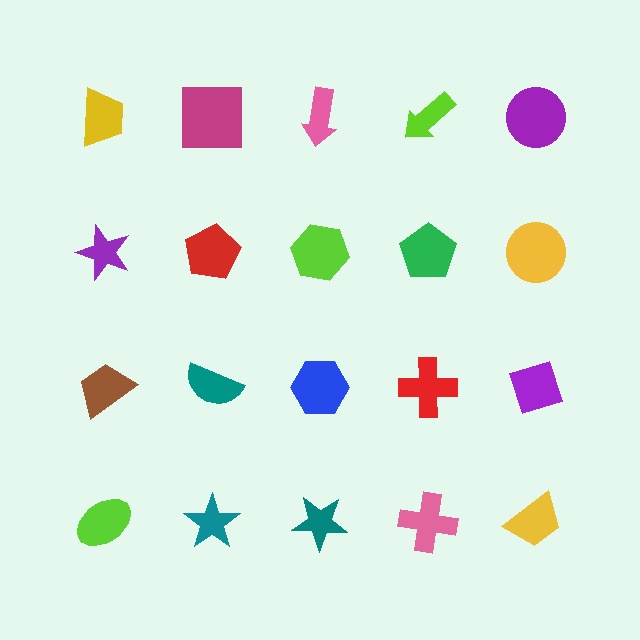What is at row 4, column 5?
A yellow trapezoid.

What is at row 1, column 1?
A yellow trapezoid.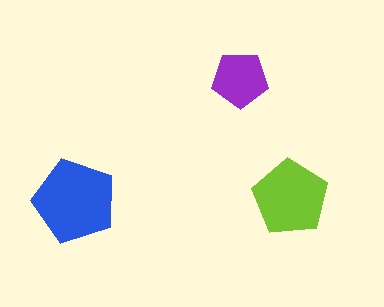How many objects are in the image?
There are 3 objects in the image.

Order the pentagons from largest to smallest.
the blue one, the lime one, the purple one.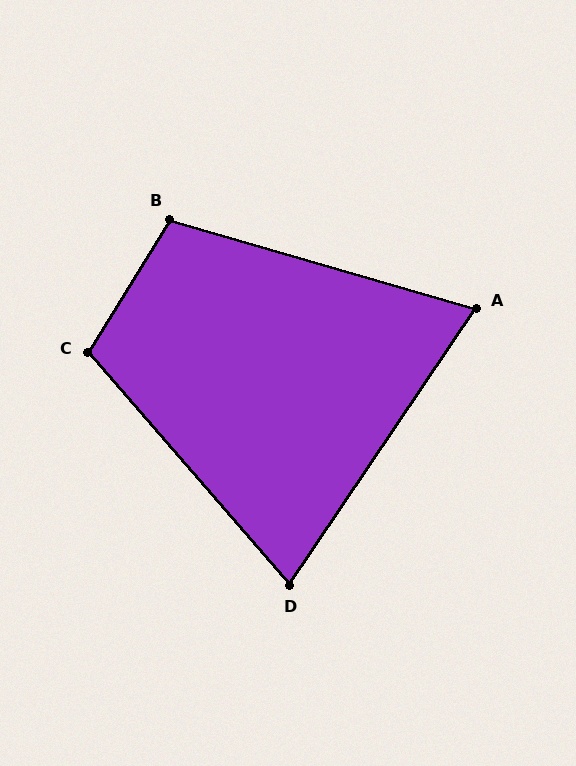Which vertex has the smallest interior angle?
A, at approximately 72 degrees.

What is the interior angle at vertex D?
Approximately 75 degrees (acute).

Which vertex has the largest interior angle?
C, at approximately 108 degrees.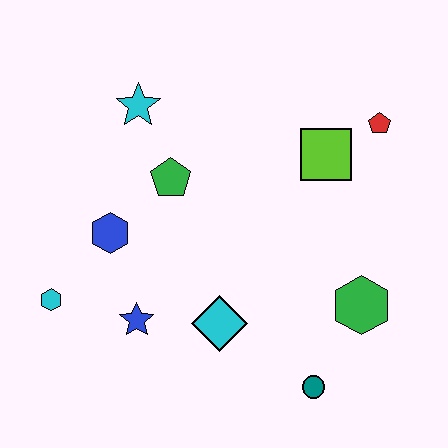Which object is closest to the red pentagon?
The lime square is closest to the red pentagon.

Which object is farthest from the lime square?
The cyan hexagon is farthest from the lime square.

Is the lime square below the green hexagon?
No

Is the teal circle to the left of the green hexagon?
Yes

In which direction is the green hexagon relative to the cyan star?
The green hexagon is to the right of the cyan star.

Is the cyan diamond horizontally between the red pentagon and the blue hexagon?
Yes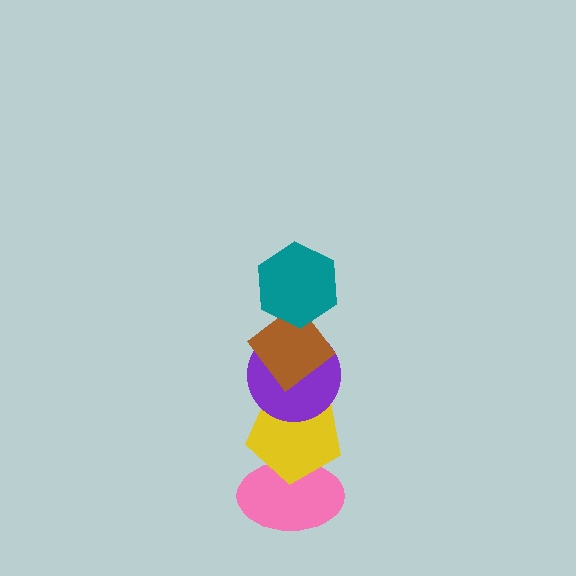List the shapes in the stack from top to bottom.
From top to bottom: the teal hexagon, the brown diamond, the purple circle, the yellow pentagon, the pink ellipse.